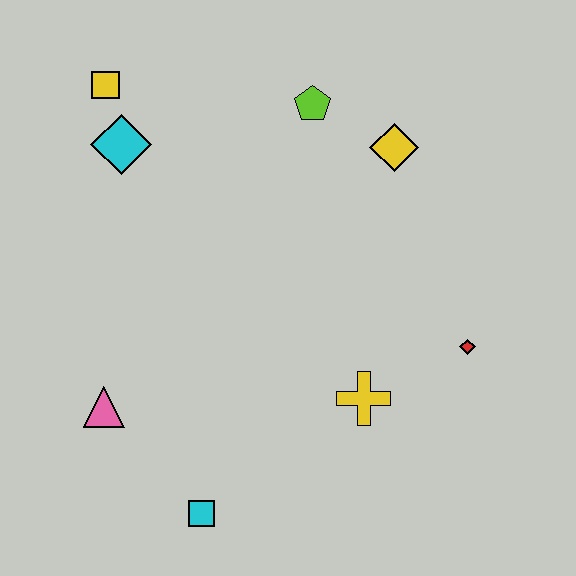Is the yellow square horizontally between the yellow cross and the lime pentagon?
No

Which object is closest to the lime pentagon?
The yellow diamond is closest to the lime pentagon.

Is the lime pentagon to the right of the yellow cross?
No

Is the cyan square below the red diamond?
Yes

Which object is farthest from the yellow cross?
The yellow square is farthest from the yellow cross.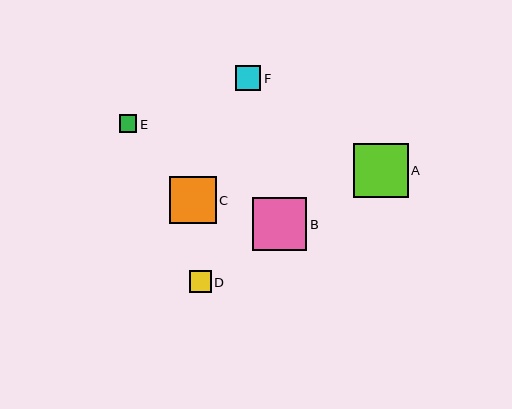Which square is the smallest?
Square E is the smallest with a size of approximately 17 pixels.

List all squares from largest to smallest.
From largest to smallest: A, B, C, F, D, E.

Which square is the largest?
Square A is the largest with a size of approximately 55 pixels.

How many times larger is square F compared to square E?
Square F is approximately 1.5 times the size of square E.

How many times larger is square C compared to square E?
Square C is approximately 2.7 times the size of square E.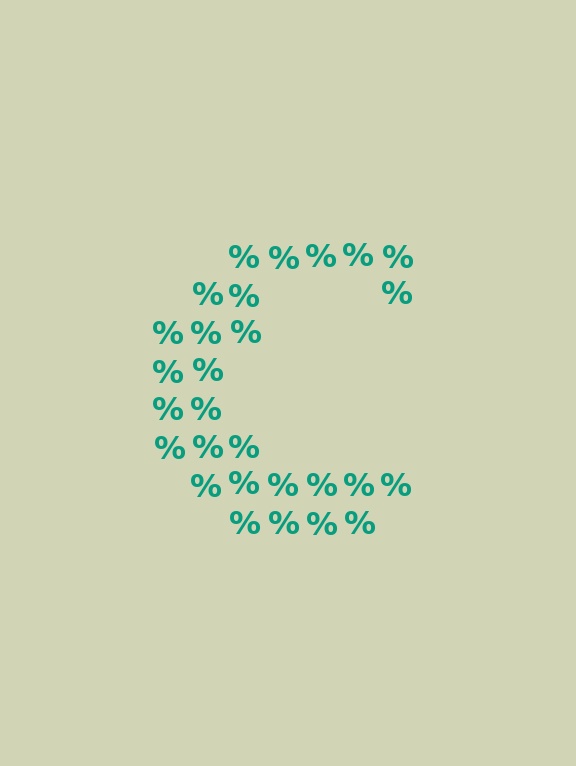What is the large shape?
The large shape is the letter C.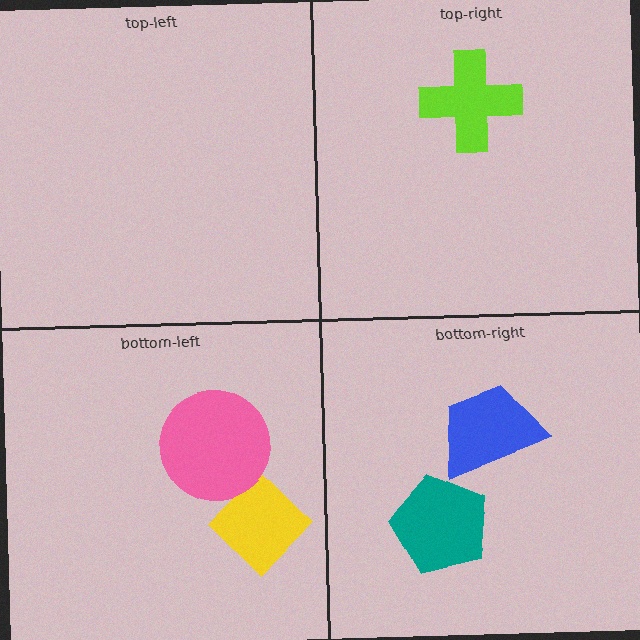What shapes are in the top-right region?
The lime cross.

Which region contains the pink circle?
The bottom-left region.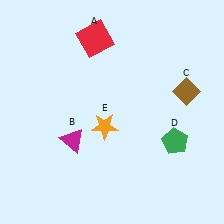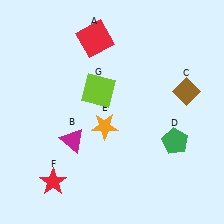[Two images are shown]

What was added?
A red star (F), a lime square (G) were added in Image 2.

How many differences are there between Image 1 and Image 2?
There are 2 differences between the two images.